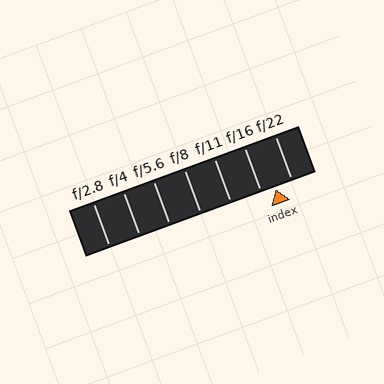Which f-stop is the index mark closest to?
The index mark is closest to f/16.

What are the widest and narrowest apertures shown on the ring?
The widest aperture shown is f/2.8 and the narrowest is f/22.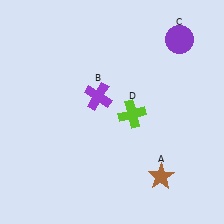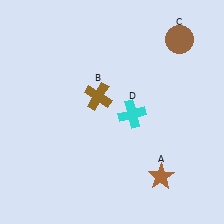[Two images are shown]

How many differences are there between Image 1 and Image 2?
There are 3 differences between the two images.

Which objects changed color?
B changed from purple to brown. C changed from purple to brown. D changed from lime to cyan.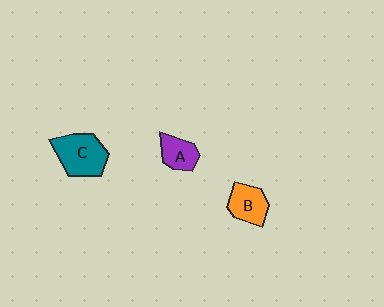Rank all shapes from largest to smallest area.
From largest to smallest: C (teal), B (orange), A (purple).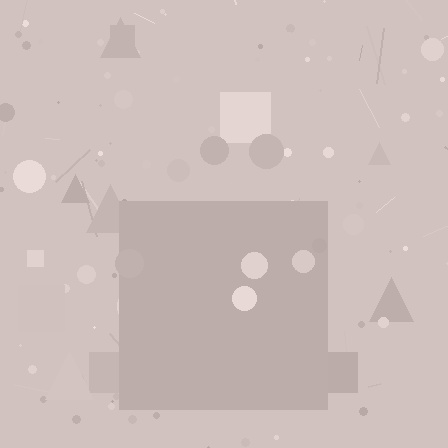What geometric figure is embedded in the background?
A square is embedded in the background.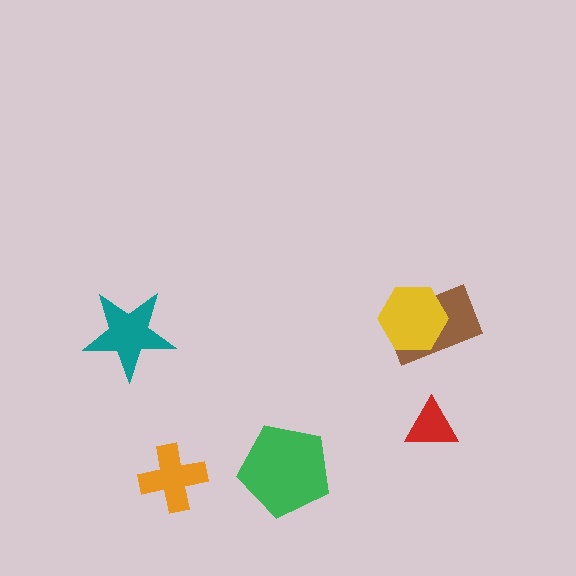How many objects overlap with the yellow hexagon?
1 object overlaps with the yellow hexagon.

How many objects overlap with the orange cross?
0 objects overlap with the orange cross.